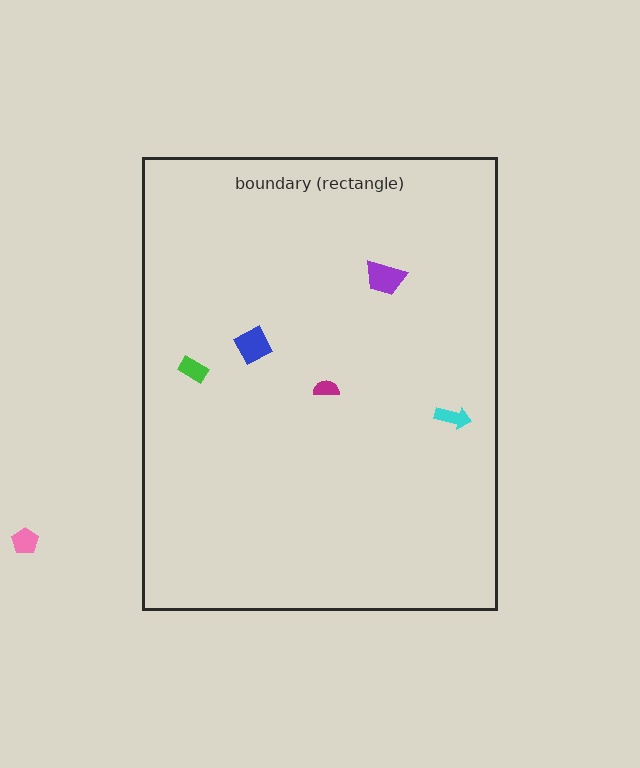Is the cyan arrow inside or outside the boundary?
Inside.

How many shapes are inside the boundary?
5 inside, 1 outside.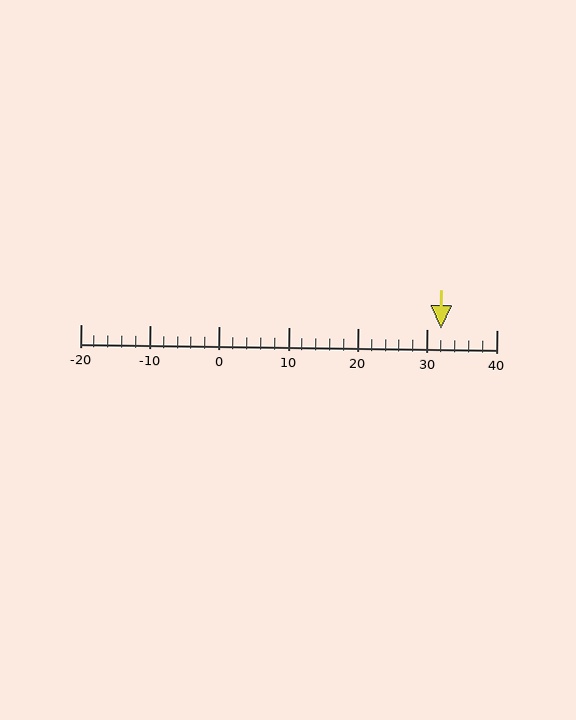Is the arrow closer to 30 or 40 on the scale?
The arrow is closer to 30.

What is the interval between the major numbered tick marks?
The major tick marks are spaced 10 units apart.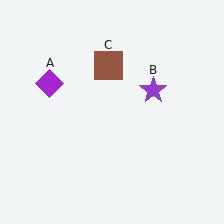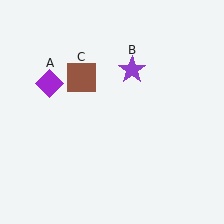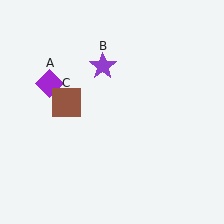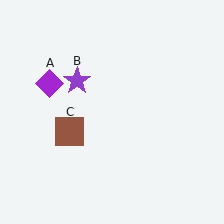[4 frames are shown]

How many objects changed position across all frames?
2 objects changed position: purple star (object B), brown square (object C).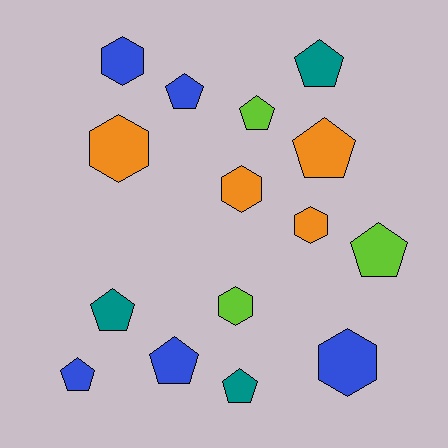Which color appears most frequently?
Blue, with 5 objects.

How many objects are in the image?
There are 15 objects.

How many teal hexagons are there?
There are no teal hexagons.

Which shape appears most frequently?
Pentagon, with 9 objects.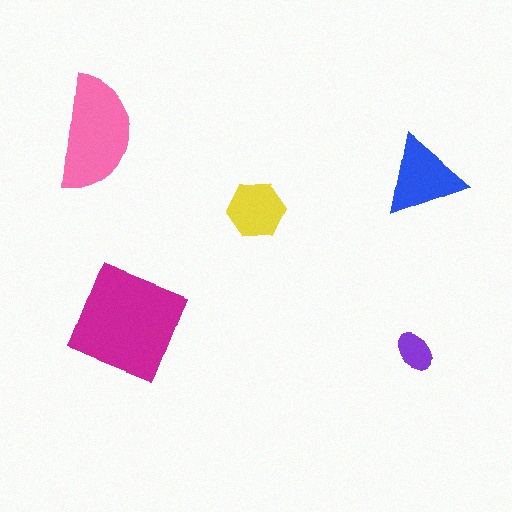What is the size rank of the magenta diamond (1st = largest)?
1st.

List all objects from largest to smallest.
The magenta diamond, the pink semicircle, the blue triangle, the yellow hexagon, the purple ellipse.